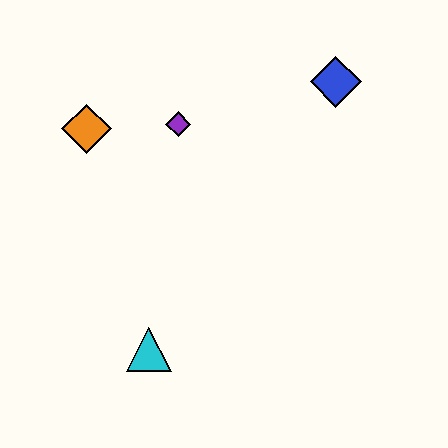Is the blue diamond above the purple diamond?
Yes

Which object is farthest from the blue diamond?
The cyan triangle is farthest from the blue diamond.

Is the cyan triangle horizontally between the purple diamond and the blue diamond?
No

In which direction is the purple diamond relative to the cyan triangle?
The purple diamond is above the cyan triangle.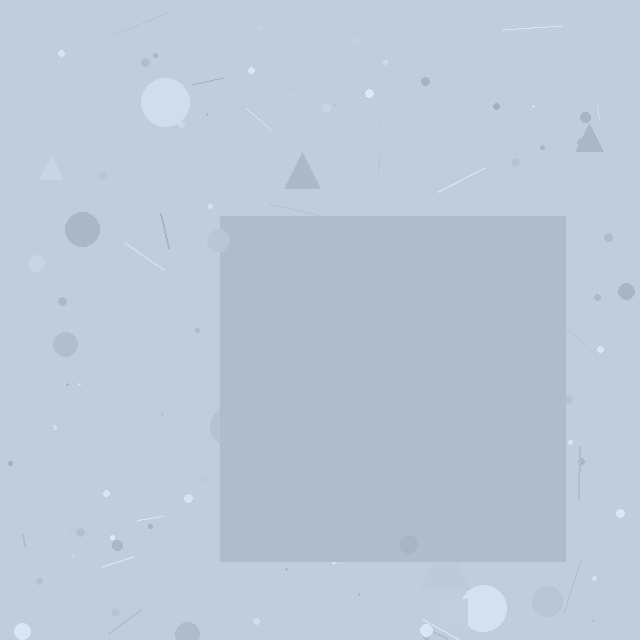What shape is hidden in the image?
A square is hidden in the image.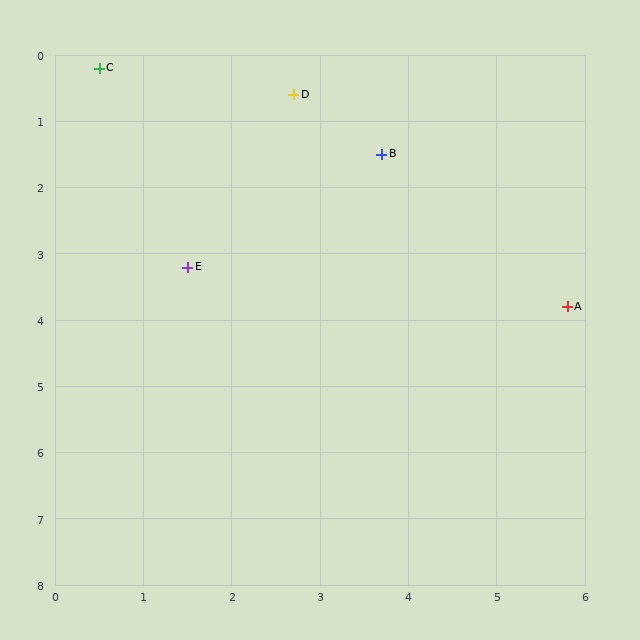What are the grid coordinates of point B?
Point B is at approximately (3.7, 1.5).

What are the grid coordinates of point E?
Point E is at approximately (1.5, 3.2).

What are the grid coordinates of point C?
Point C is at approximately (0.5, 0.2).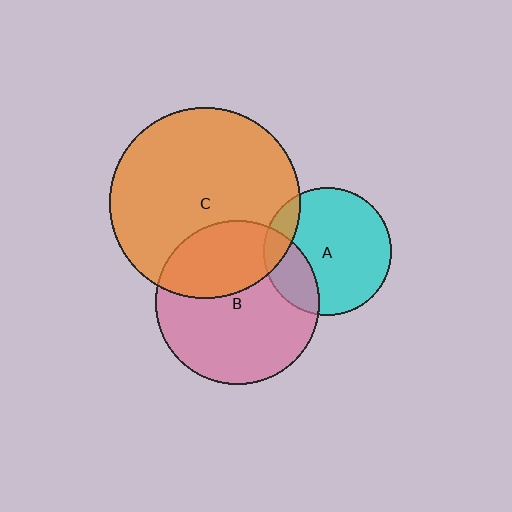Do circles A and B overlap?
Yes.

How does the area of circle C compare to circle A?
Approximately 2.2 times.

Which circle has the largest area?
Circle C (orange).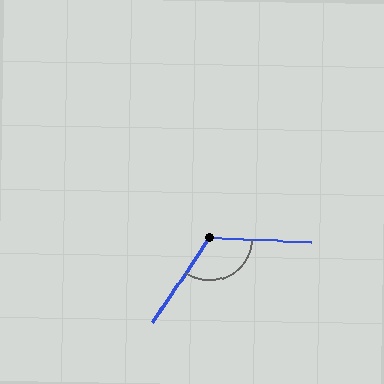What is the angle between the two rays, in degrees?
Approximately 121 degrees.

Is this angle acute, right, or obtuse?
It is obtuse.